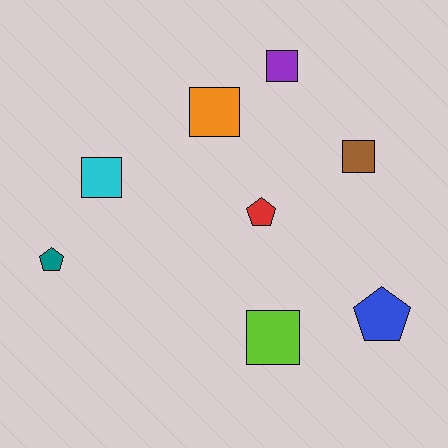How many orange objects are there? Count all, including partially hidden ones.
There is 1 orange object.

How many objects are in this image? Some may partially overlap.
There are 8 objects.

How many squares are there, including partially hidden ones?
There are 5 squares.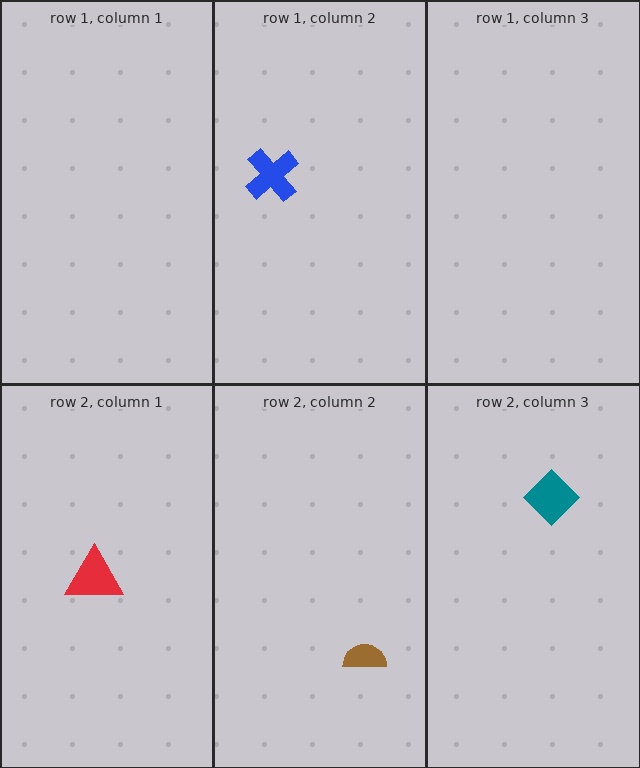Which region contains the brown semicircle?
The row 2, column 2 region.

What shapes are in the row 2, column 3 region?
The teal diamond.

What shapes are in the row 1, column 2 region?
The blue cross.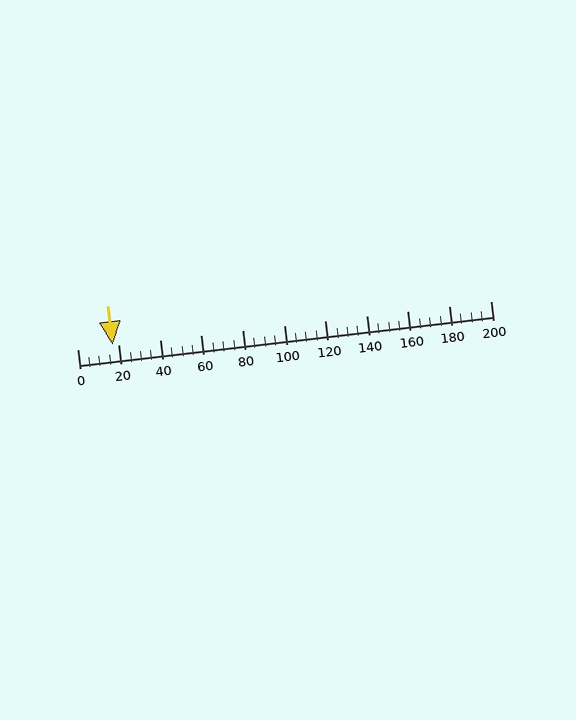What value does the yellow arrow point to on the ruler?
The yellow arrow points to approximately 17.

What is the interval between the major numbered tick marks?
The major tick marks are spaced 20 units apart.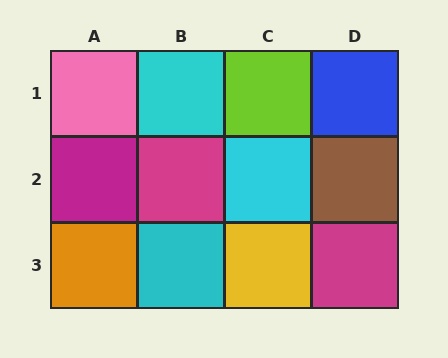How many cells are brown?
1 cell is brown.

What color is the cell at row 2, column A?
Magenta.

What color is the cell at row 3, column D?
Magenta.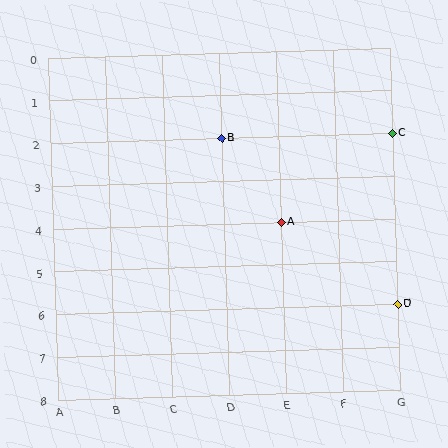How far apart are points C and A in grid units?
Points C and A are 2 columns and 2 rows apart (about 2.8 grid units diagonally).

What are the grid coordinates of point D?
Point D is at grid coordinates (G, 6).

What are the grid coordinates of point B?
Point B is at grid coordinates (D, 2).